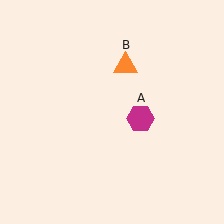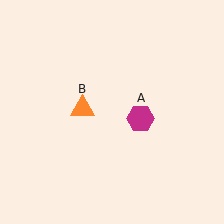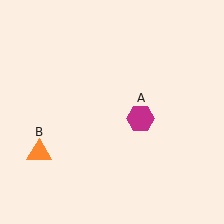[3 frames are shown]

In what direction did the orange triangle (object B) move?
The orange triangle (object B) moved down and to the left.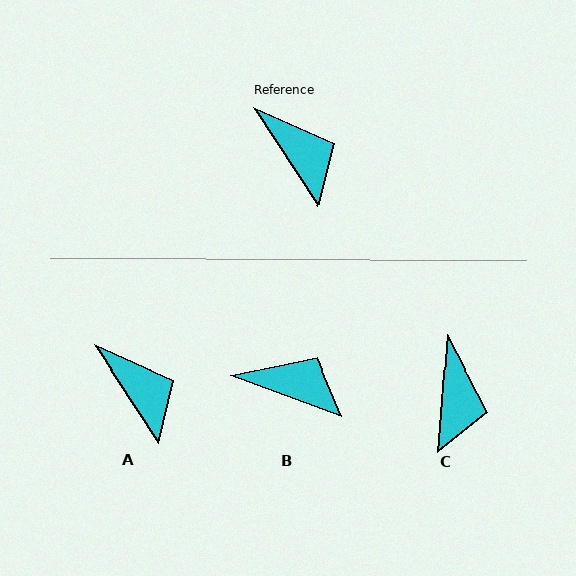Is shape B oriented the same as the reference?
No, it is off by about 37 degrees.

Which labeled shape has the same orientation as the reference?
A.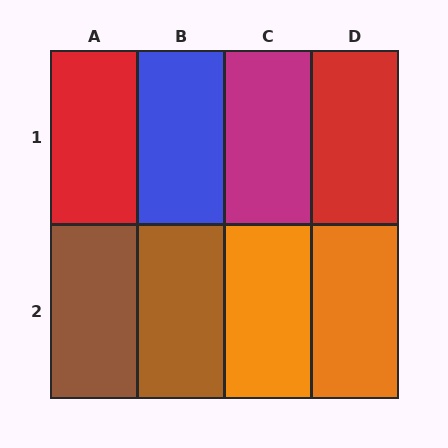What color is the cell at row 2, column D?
Orange.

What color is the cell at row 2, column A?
Brown.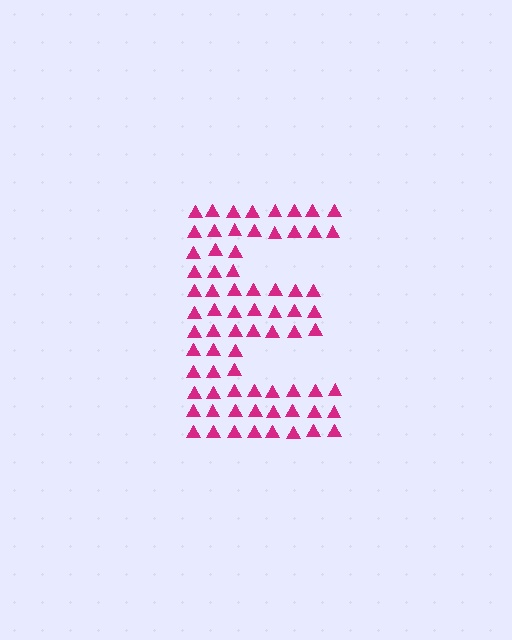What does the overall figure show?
The overall figure shows the letter E.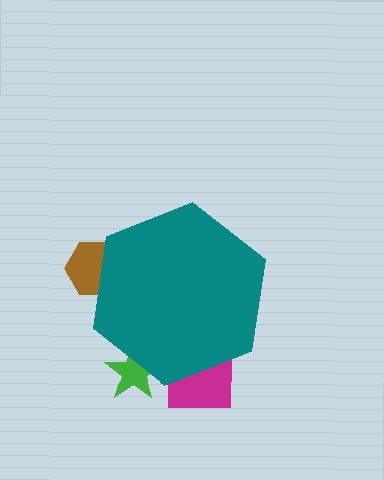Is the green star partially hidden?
Yes, the green star is partially hidden behind the teal hexagon.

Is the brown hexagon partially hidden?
Yes, the brown hexagon is partially hidden behind the teal hexagon.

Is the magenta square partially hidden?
Yes, the magenta square is partially hidden behind the teal hexagon.